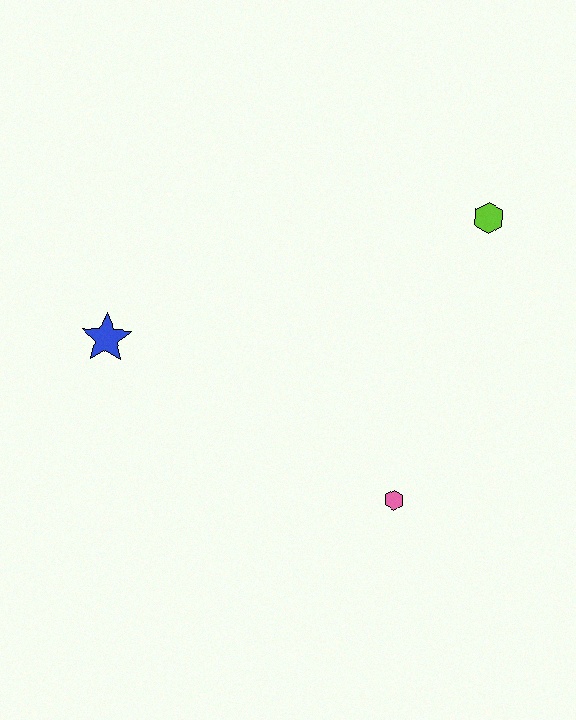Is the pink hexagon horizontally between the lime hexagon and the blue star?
Yes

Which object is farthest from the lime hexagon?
The blue star is farthest from the lime hexagon.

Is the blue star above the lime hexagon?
No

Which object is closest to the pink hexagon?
The lime hexagon is closest to the pink hexagon.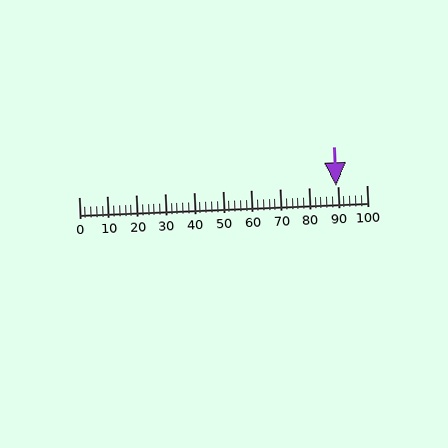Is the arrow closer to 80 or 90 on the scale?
The arrow is closer to 90.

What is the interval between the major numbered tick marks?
The major tick marks are spaced 10 units apart.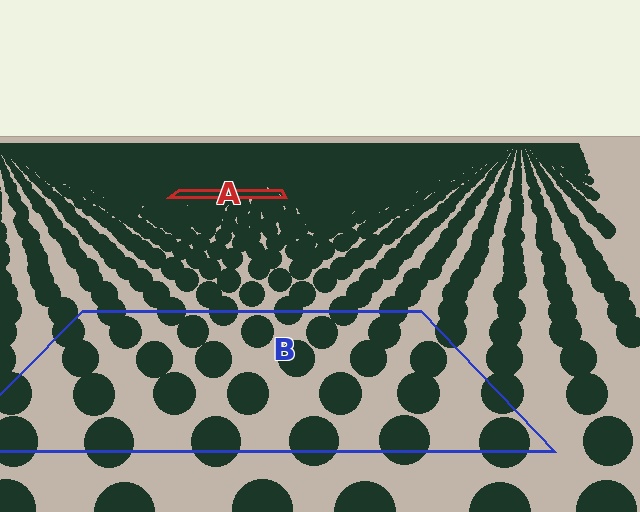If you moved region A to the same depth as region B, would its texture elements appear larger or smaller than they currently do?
They would appear larger. At a closer depth, the same texture elements are projected at a bigger on-screen size.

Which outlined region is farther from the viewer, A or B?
Region A is farther from the viewer — the texture elements inside it appear smaller and more densely packed.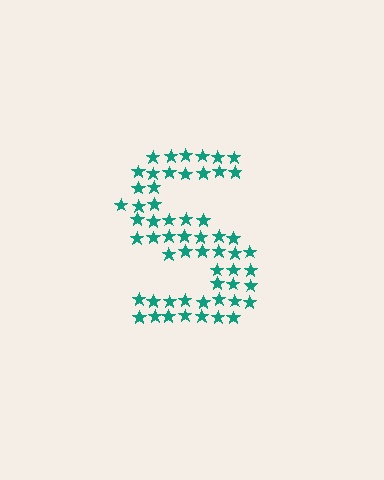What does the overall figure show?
The overall figure shows the letter S.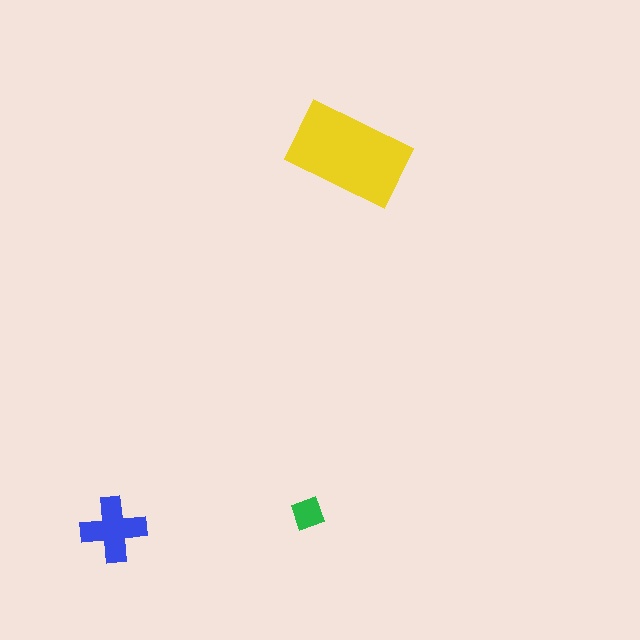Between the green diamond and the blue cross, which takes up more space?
The blue cross.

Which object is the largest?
The yellow rectangle.